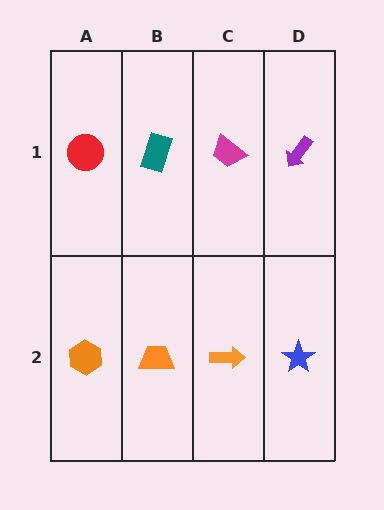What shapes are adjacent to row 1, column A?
An orange hexagon (row 2, column A), a teal rectangle (row 1, column B).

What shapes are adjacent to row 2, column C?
A magenta trapezoid (row 1, column C), an orange trapezoid (row 2, column B), a blue star (row 2, column D).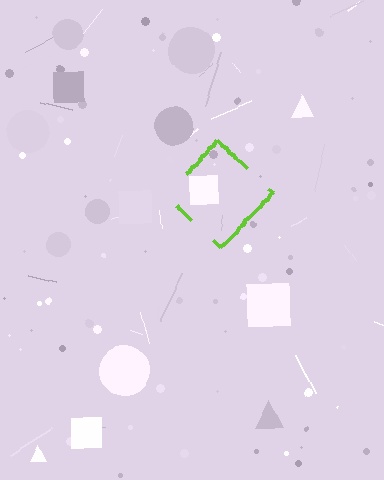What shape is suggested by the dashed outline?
The dashed outline suggests a diamond.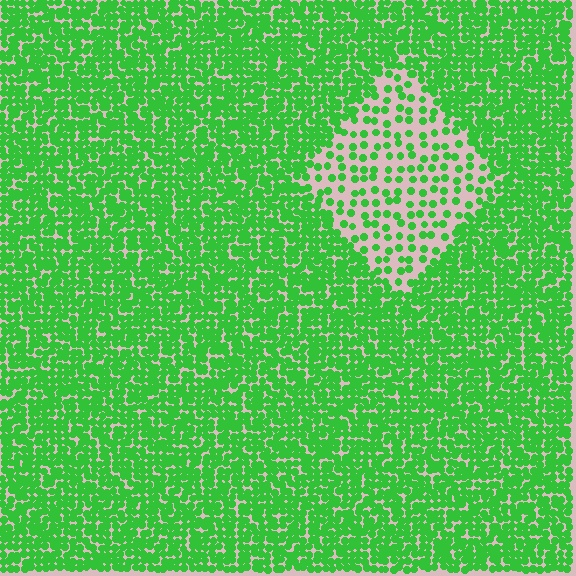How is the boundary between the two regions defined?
The boundary is defined by a change in element density (approximately 2.8x ratio). All elements are the same color, size, and shape.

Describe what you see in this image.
The image contains small green elements arranged at two different densities. A diamond-shaped region is visible where the elements are less densely packed than the surrounding area.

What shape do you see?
I see a diamond.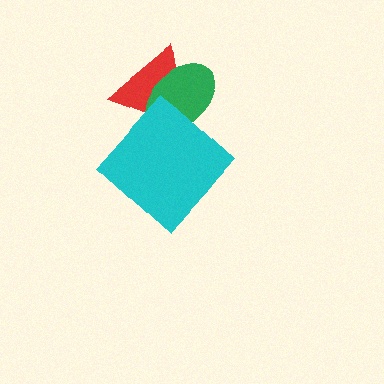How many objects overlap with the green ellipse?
2 objects overlap with the green ellipse.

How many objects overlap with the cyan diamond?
2 objects overlap with the cyan diamond.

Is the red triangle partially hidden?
Yes, it is partially covered by another shape.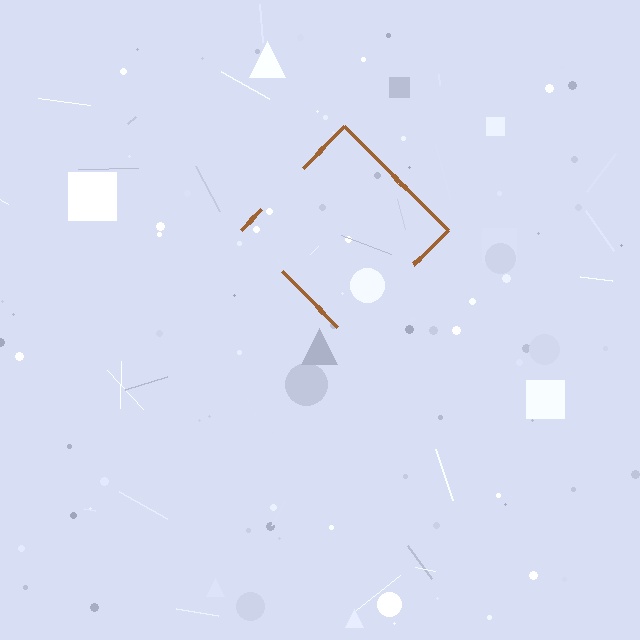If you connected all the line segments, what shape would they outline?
They would outline a diamond.